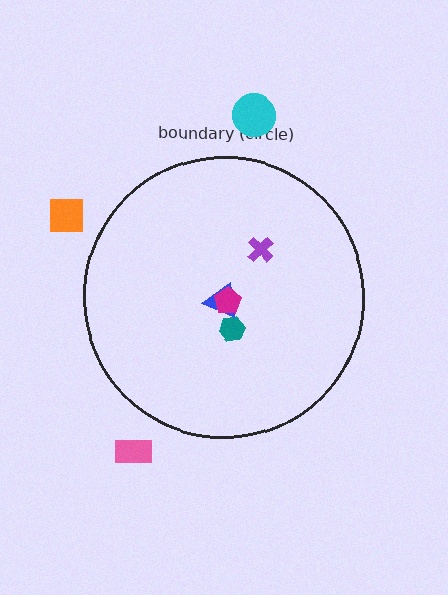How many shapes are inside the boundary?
4 inside, 3 outside.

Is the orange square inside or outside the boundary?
Outside.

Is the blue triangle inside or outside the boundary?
Inside.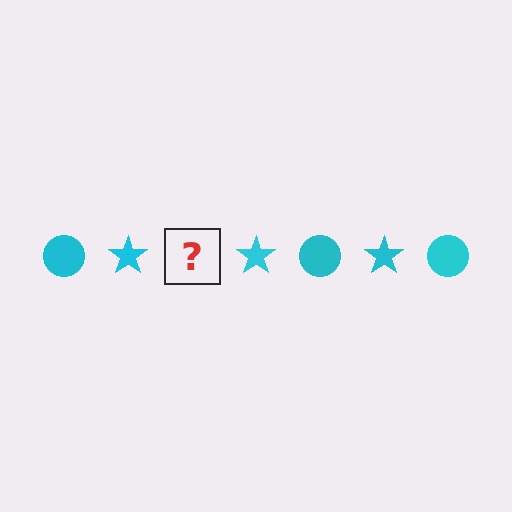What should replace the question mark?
The question mark should be replaced with a cyan circle.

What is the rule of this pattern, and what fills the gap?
The rule is that the pattern cycles through circle, star shapes in cyan. The gap should be filled with a cyan circle.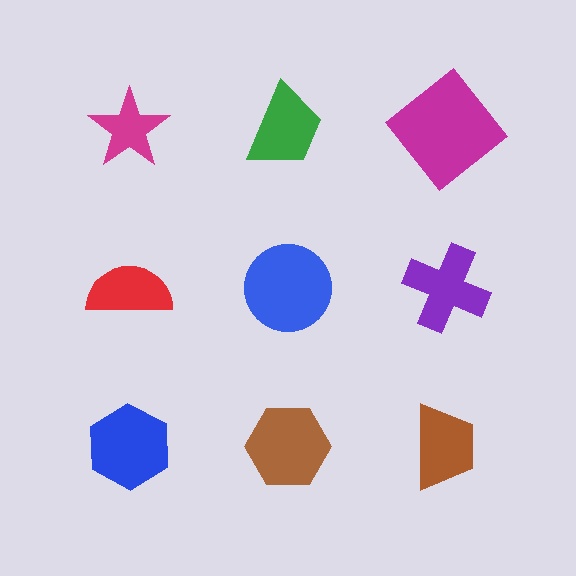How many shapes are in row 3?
3 shapes.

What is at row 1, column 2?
A green trapezoid.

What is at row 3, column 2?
A brown hexagon.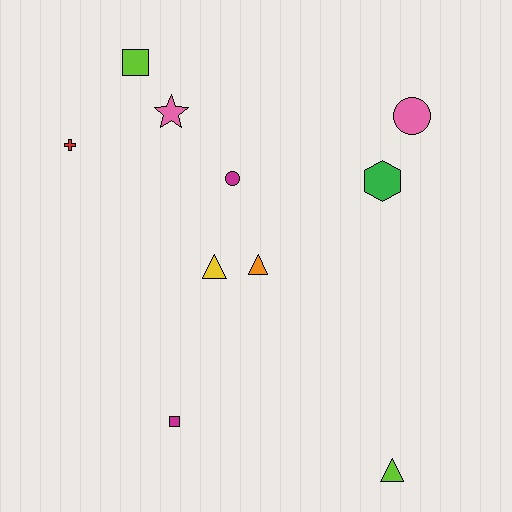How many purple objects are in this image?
There are no purple objects.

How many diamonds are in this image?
There are no diamonds.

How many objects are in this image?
There are 10 objects.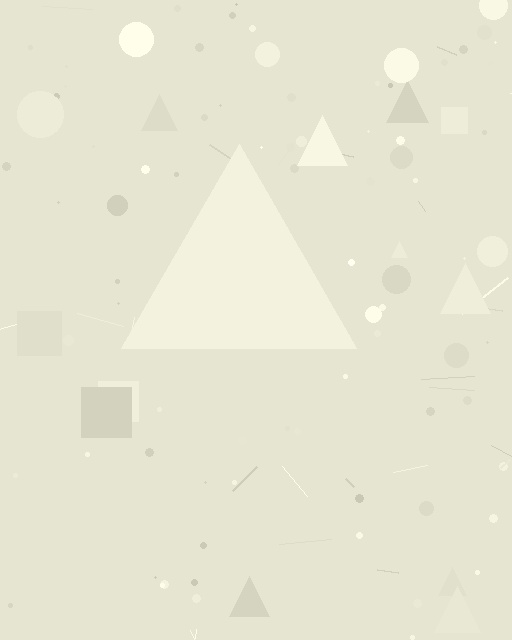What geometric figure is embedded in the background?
A triangle is embedded in the background.